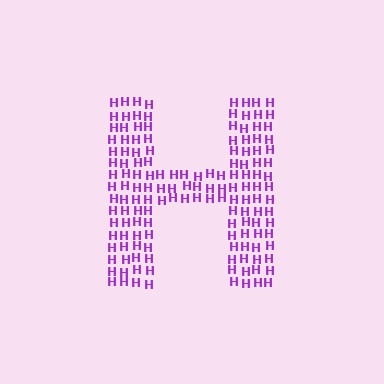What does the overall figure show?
The overall figure shows the letter H.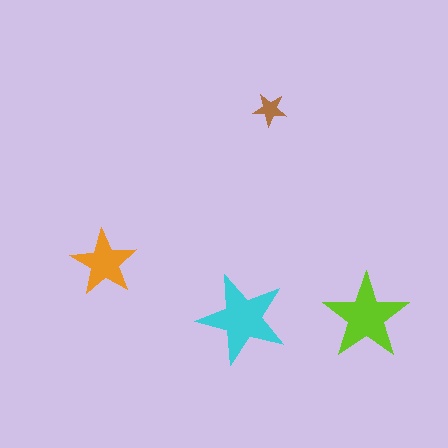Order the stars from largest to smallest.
the cyan one, the lime one, the orange one, the brown one.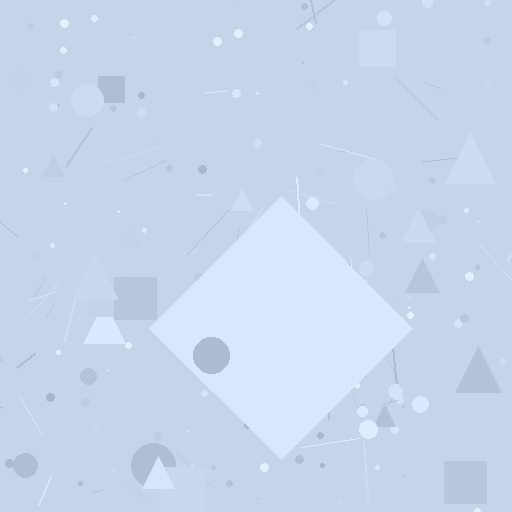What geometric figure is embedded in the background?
A diamond is embedded in the background.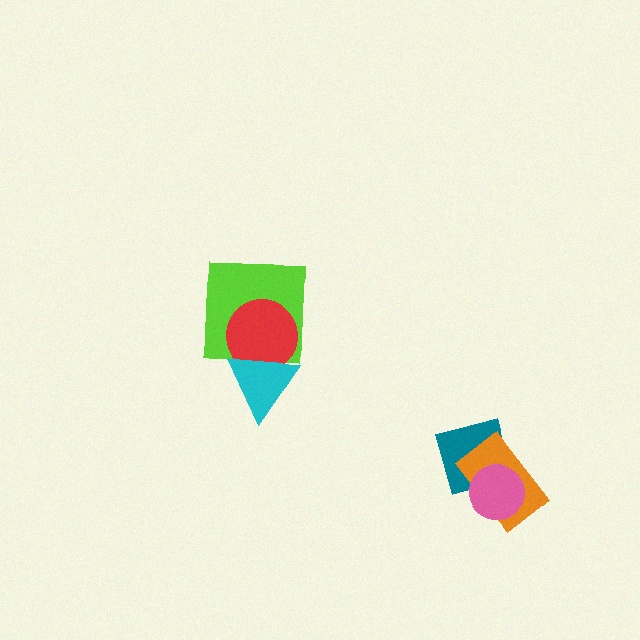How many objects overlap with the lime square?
2 objects overlap with the lime square.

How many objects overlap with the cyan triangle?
2 objects overlap with the cyan triangle.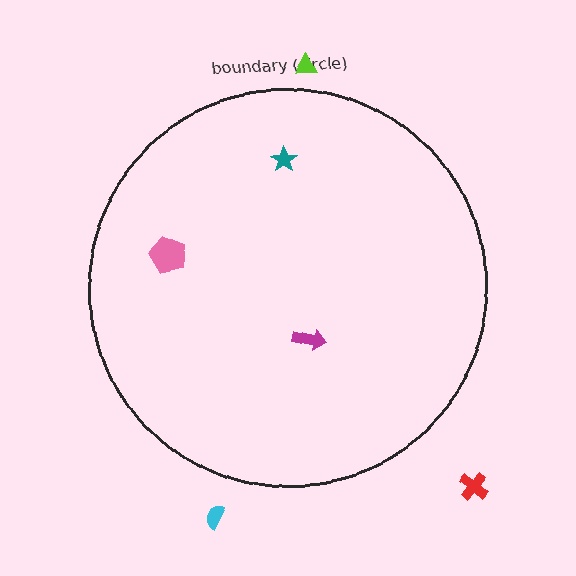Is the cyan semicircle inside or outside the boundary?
Outside.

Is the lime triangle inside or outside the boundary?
Outside.